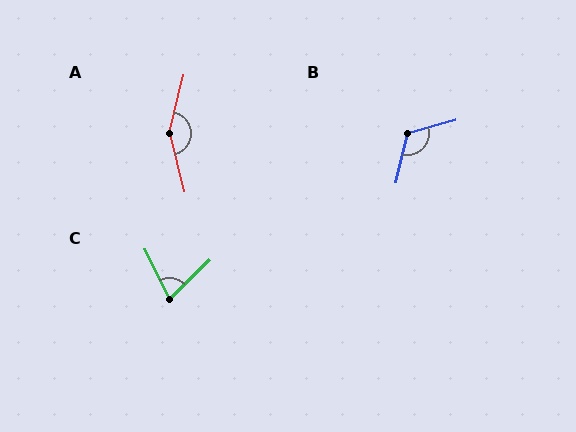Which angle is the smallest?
C, at approximately 72 degrees.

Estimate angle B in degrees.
Approximately 119 degrees.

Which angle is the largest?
A, at approximately 152 degrees.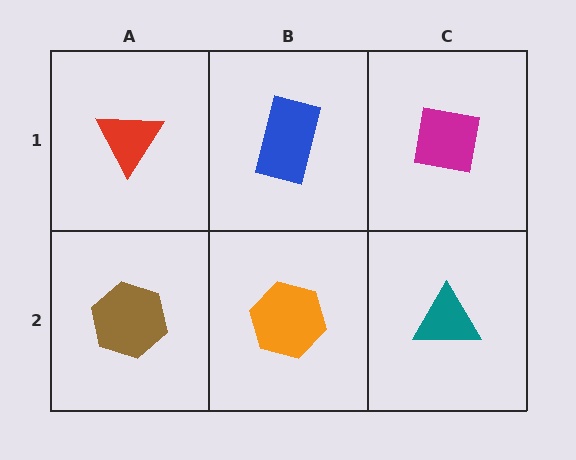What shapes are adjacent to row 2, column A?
A red triangle (row 1, column A), an orange hexagon (row 2, column B).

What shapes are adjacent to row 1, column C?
A teal triangle (row 2, column C), a blue rectangle (row 1, column B).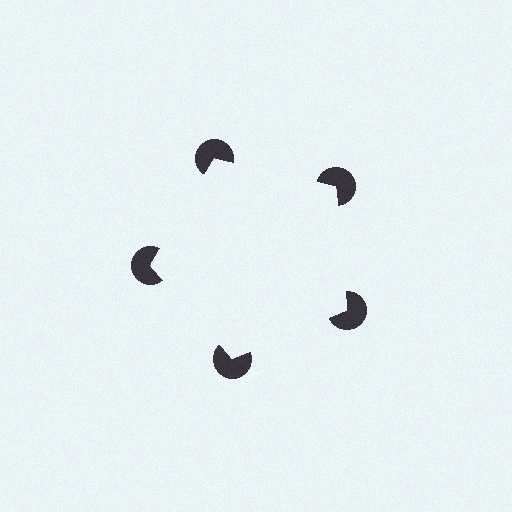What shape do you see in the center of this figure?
An illusory pentagon — its edges are inferred from the aligned wedge cuts in the pac-man discs, not physically drawn.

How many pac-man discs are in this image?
There are 5 — one at each vertex of the illusory pentagon.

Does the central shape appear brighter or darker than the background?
It typically appears slightly brighter than the background, even though no actual brightness change is drawn.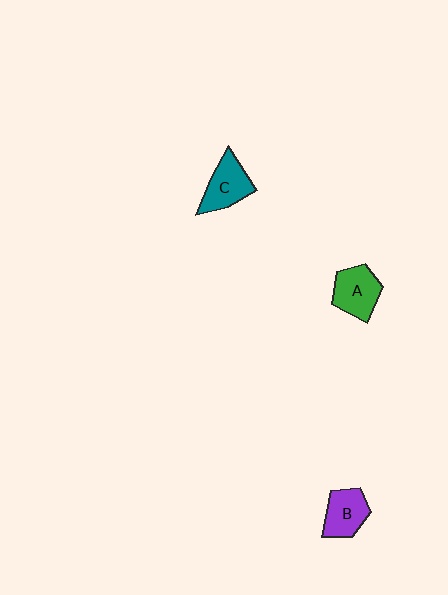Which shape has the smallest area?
Shape B (purple).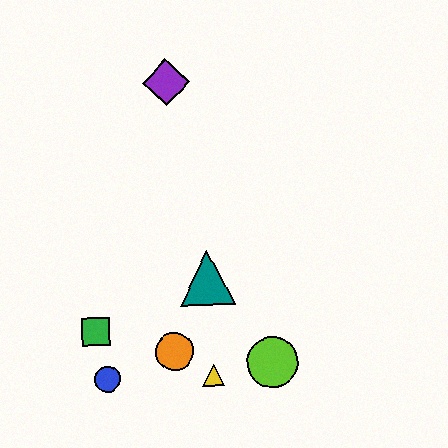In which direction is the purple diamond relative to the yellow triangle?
The purple diamond is above the yellow triangle.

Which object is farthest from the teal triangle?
The purple diamond is farthest from the teal triangle.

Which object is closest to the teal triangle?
The orange circle is closest to the teal triangle.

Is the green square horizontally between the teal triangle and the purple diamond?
No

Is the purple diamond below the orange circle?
No